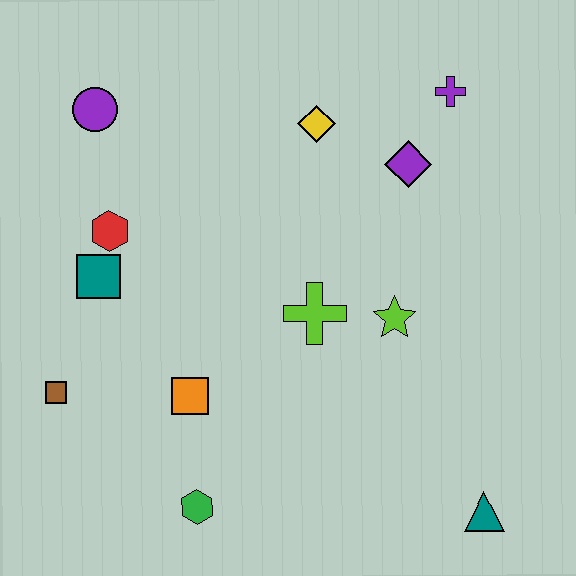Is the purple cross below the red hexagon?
No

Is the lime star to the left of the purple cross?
Yes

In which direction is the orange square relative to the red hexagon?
The orange square is below the red hexagon.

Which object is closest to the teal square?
The red hexagon is closest to the teal square.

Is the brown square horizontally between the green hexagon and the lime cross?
No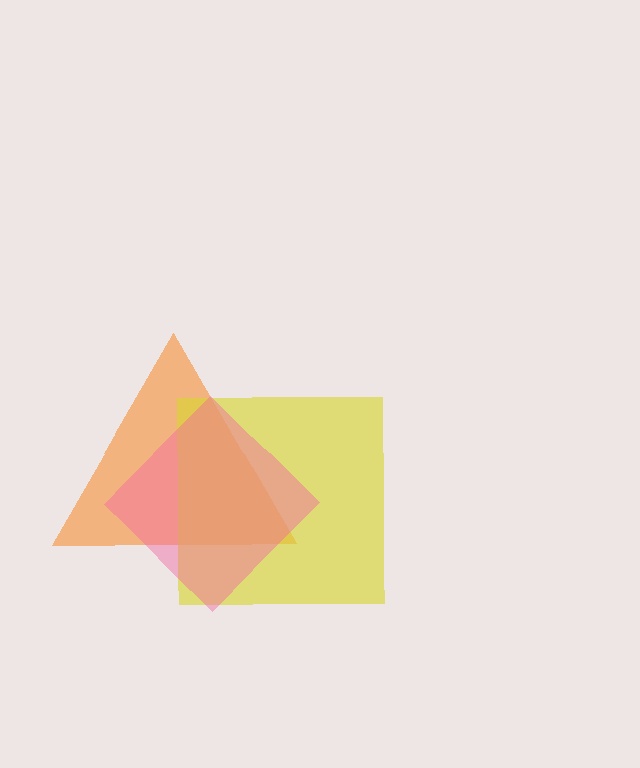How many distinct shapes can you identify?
There are 3 distinct shapes: an orange triangle, a yellow square, a pink diamond.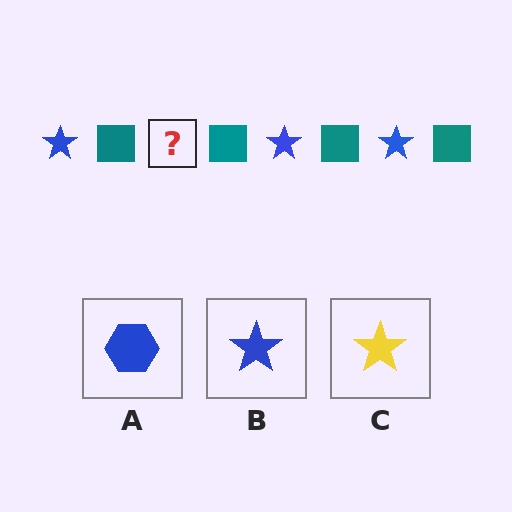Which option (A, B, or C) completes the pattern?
B.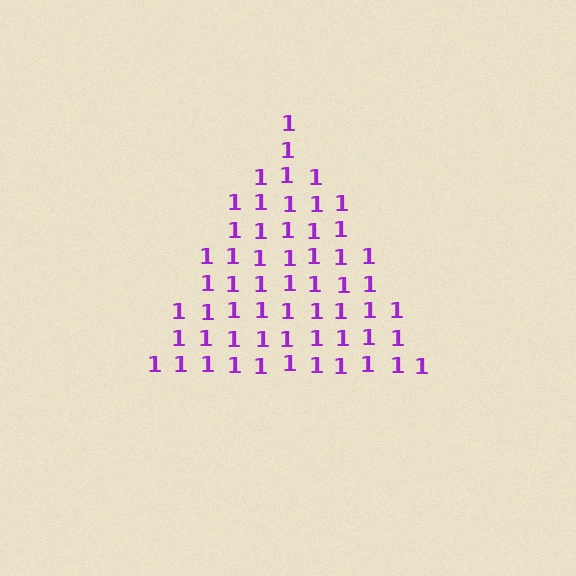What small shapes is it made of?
It is made of small digit 1's.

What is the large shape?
The large shape is a triangle.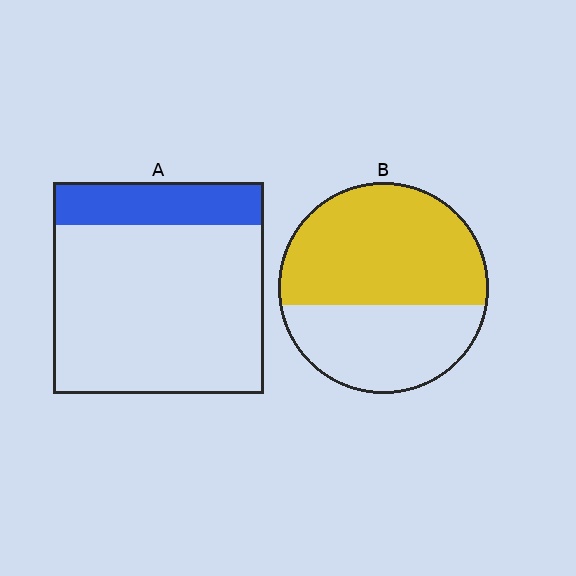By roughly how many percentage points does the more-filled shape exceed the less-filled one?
By roughly 40 percentage points (B over A).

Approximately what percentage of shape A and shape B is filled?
A is approximately 20% and B is approximately 60%.